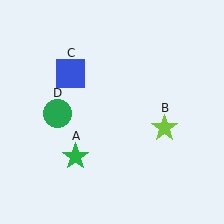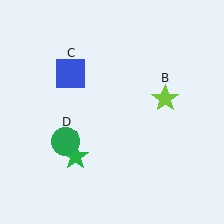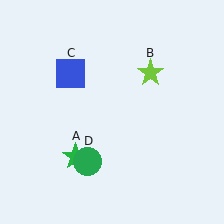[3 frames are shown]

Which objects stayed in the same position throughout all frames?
Green star (object A) and blue square (object C) remained stationary.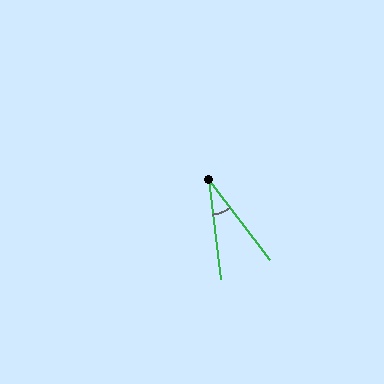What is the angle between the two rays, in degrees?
Approximately 31 degrees.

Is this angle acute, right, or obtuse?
It is acute.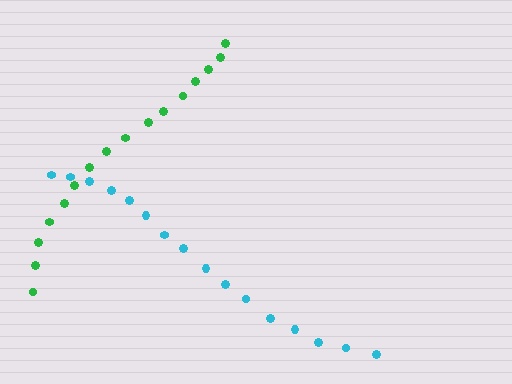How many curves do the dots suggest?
There are 2 distinct paths.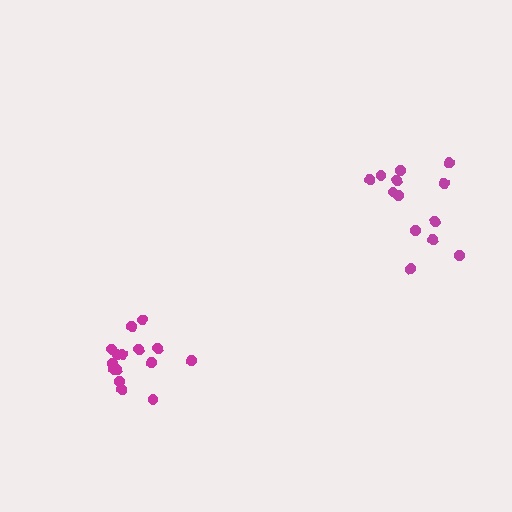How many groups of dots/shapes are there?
There are 2 groups.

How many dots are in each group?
Group 1: 13 dots, Group 2: 15 dots (28 total).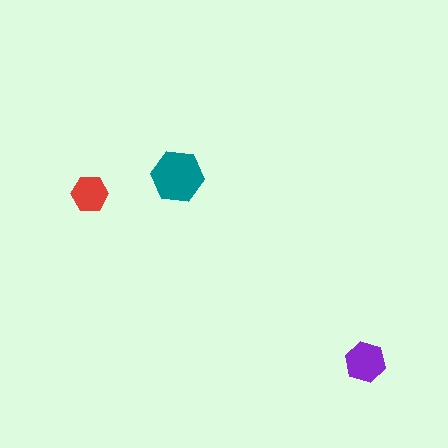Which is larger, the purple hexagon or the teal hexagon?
The teal one.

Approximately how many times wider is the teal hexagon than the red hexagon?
About 1.5 times wider.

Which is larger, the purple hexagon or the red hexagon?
The purple one.